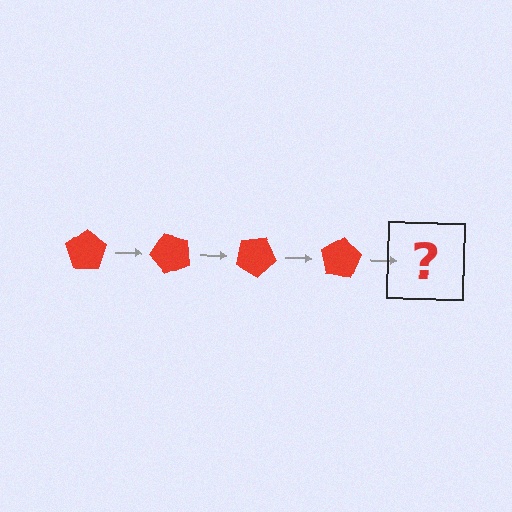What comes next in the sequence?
The next element should be a red pentagon rotated 200 degrees.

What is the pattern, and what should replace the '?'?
The pattern is that the pentagon rotates 50 degrees each step. The '?' should be a red pentagon rotated 200 degrees.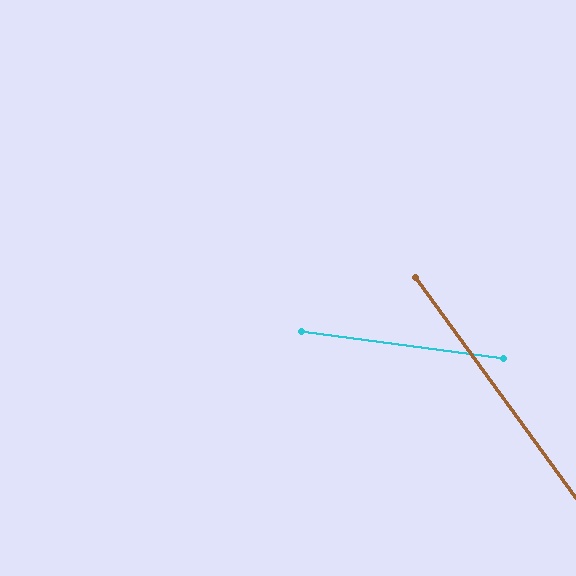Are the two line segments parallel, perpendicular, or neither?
Neither parallel nor perpendicular — they differ by about 46°.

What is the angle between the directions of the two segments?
Approximately 46 degrees.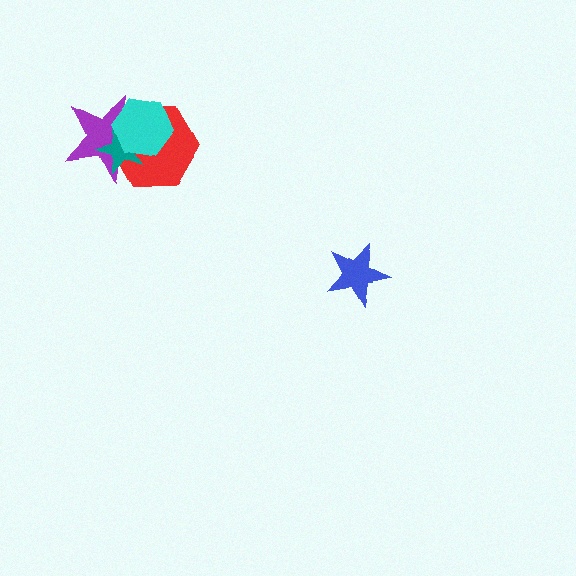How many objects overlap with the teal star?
3 objects overlap with the teal star.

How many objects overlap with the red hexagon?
3 objects overlap with the red hexagon.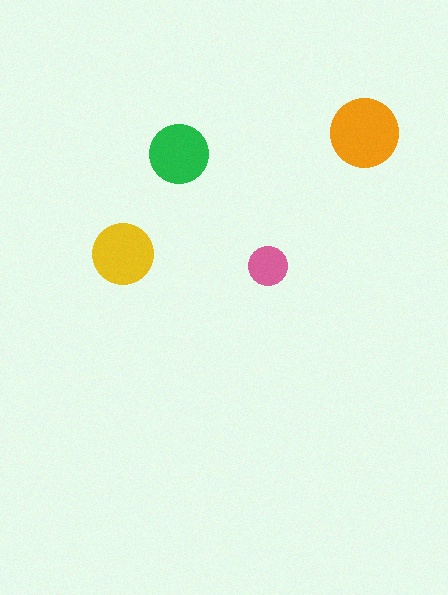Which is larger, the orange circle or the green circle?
The orange one.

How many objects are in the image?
There are 4 objects in the image.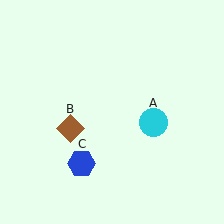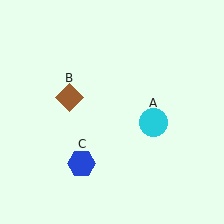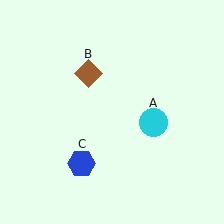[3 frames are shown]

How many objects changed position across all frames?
1 object changed position: brown diamond (object B).